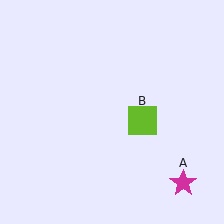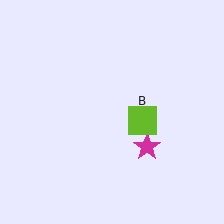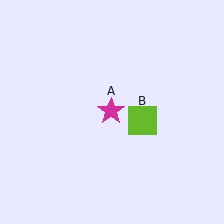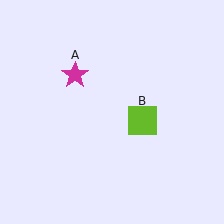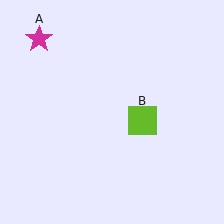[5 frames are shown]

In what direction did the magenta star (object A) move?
The magenta star (object A) moved up and to the left.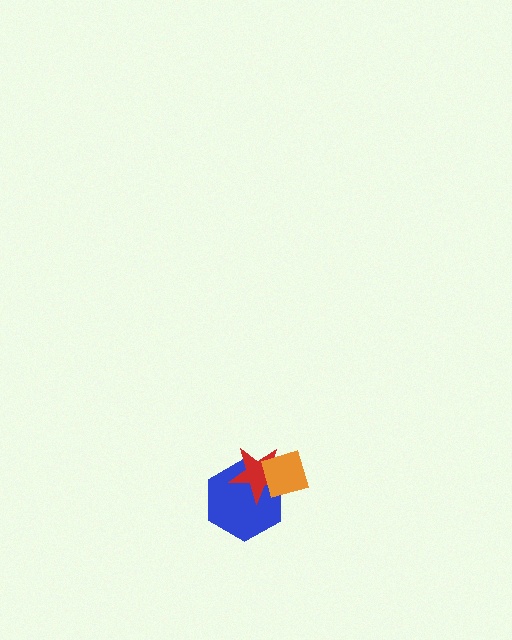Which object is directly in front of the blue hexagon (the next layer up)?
The red star is directly in front of the blue hexagon.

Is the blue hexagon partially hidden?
Yes, it is partially covered by another shape.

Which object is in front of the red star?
The orange diamond is in front of the red star.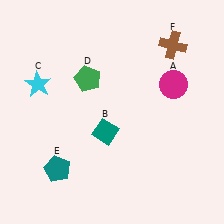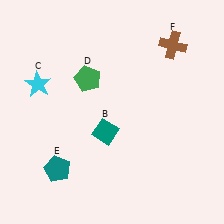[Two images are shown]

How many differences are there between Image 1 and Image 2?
There is 1 difference between the two images.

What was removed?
The magenta circle (A) was removed in Image 2.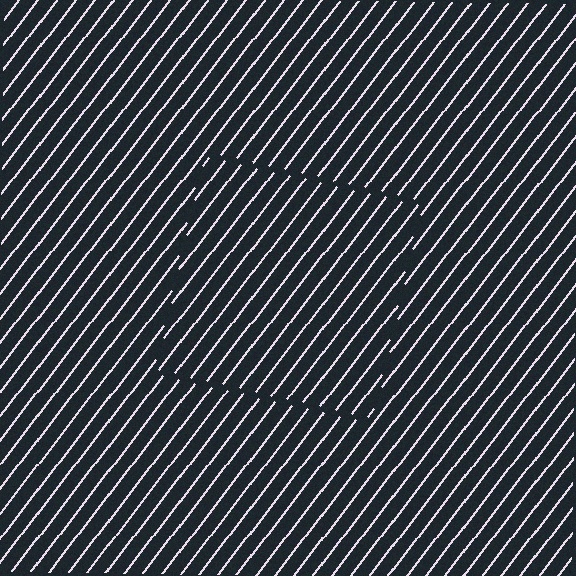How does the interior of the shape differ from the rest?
The interior of the shape contains the same grating, shifted by half a period — the contour is defined by the phase discontinuity where line-ends from the inner and outer gratings abut.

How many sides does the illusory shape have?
4 sides — the line-ends trace a square.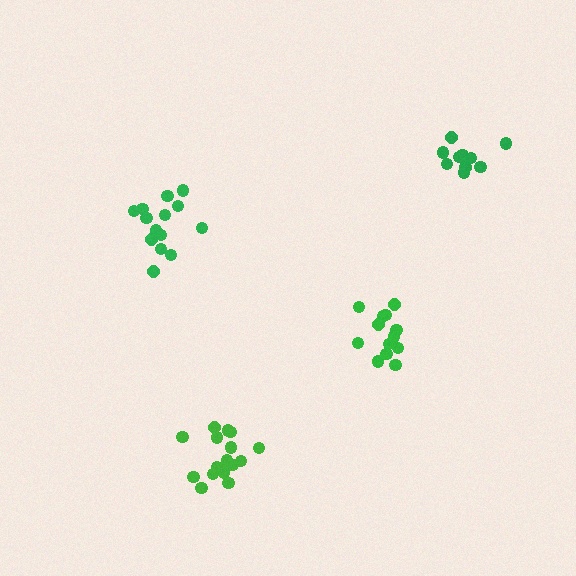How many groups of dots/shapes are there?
There are 4 groups.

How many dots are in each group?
Group 1: 15 dots, Group 2: 16 dots, Group 3: 12 dots, Group 4: 13 dots (56 total).